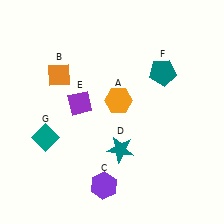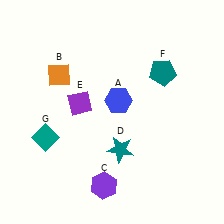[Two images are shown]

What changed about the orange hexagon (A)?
In Image 1, A is orange. In Image 2, it changed to blue.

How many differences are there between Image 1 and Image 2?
There is 1 difference between the two images.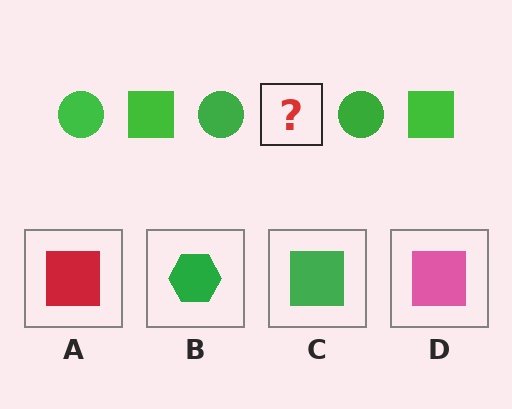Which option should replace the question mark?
Option C.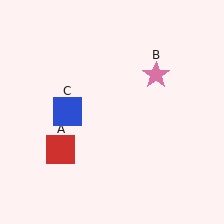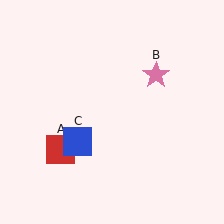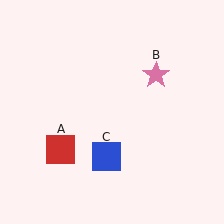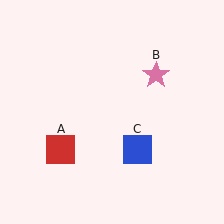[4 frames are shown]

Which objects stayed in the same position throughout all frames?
Red square (object A) and pink star (object B) remained stationary.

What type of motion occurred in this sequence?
The blue square (object C) rotated counterclockwise around the center of the scene.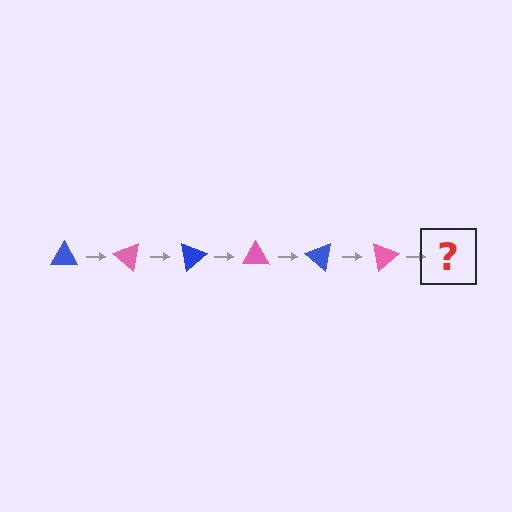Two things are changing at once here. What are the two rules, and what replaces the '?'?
The two rules are that it rotates 40 degrees each step and the color cycles through blue and pink. The '?' should be a blue triangle, rotated 240 degrees from the start.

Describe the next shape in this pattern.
It should be a blue triangle, rotated 240 degrees from the start.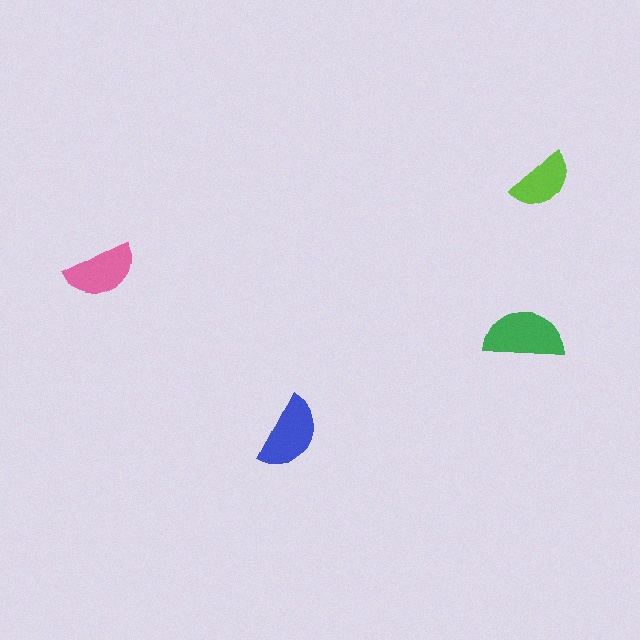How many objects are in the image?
There are 4 objects in the image.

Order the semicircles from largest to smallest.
the green one, the blue one, the pink one, the lime one.